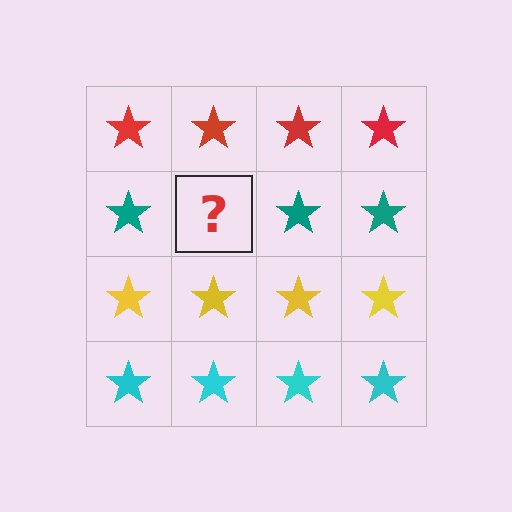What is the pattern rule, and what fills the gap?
The rule is that each row has a consistent color. The gap should be filled with a teal star.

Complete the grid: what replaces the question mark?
The question mark should be replaced with a teal star.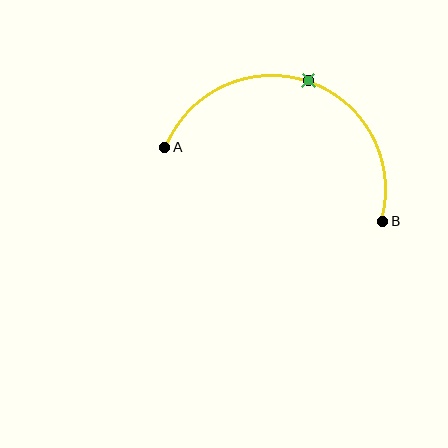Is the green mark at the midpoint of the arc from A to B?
Yes. The green mark lies on the arc at equal arc-length from both A and B — it is the arc midpoint.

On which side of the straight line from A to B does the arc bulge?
The arc bulges above the straight line connecting A and B.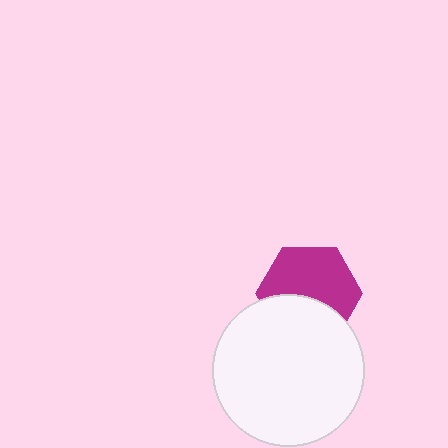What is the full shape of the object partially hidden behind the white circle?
The partially hidden object is a magenta hexagon.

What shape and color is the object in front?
The object in front is a white circle.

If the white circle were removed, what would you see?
You would see the complete magenta hexagon.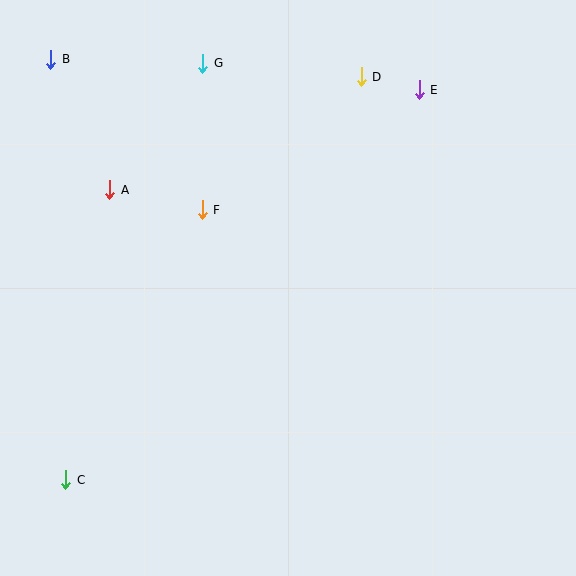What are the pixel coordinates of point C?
Point C is at (66, 480).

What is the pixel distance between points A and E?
The distance between A and E is 325 pixels.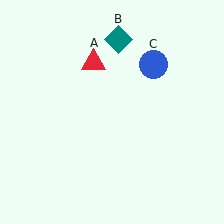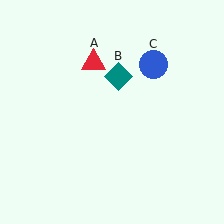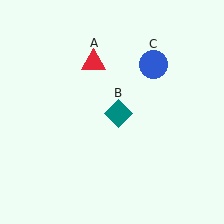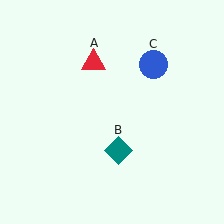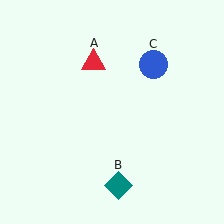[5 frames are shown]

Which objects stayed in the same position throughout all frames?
Red triangle (object A) and blue circle (object C) remained stationary.